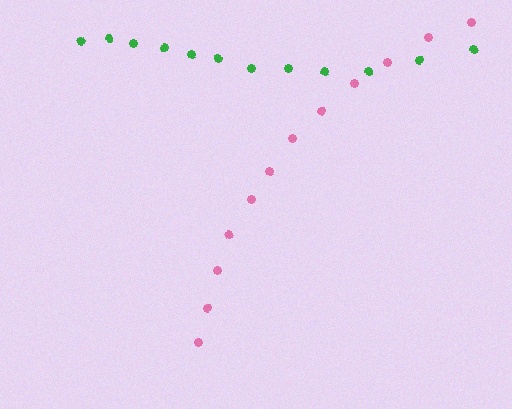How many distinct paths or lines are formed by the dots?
There are 2 distinct paths.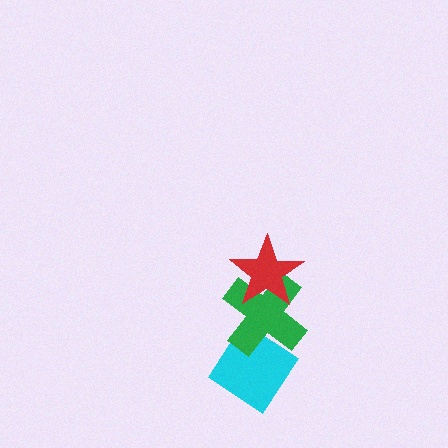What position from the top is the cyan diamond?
The cyan diamond is 3rd from the top.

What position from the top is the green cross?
The green cross is 2nd from the top.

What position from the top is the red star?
The red star is 1st from the top.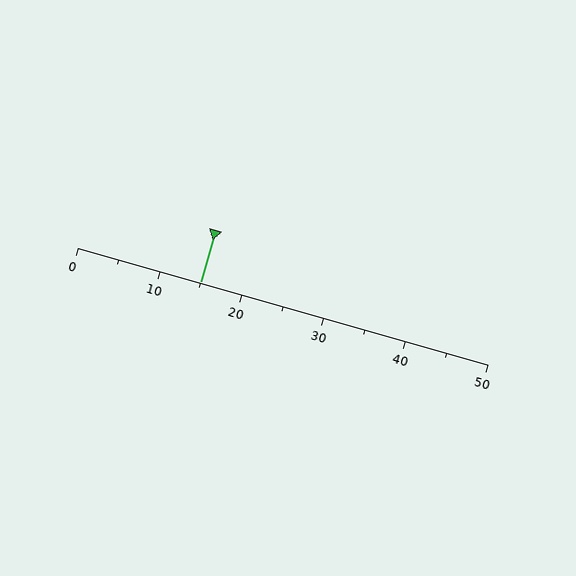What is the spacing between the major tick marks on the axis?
The major ticks are spaced 10 apart.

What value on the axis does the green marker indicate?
The marker indicates approximately 15.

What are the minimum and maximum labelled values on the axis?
The axis runs from 0 to 50.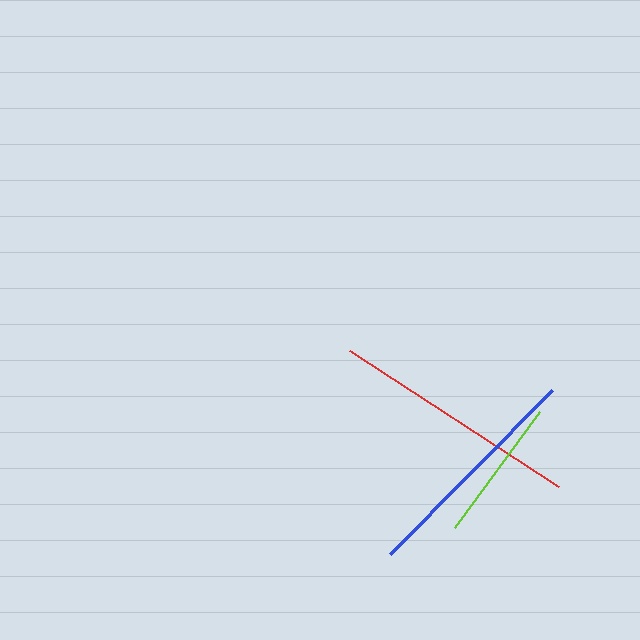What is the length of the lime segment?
The lime segment is approximately 144 pixels long.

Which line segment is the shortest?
The lime line is the shortest at approximately 144 pixels.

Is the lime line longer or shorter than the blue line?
The blue line is longer than the lime line.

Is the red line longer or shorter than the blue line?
The red line is longer than the blue line.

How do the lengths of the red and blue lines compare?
The red and blue lines are approximately the same length.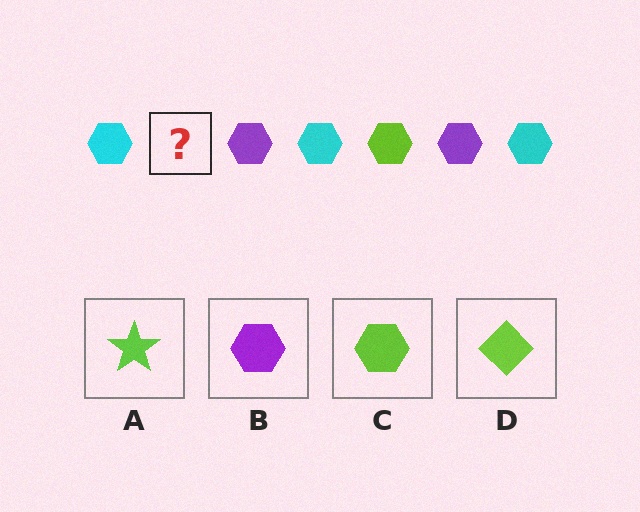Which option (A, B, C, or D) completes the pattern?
C.